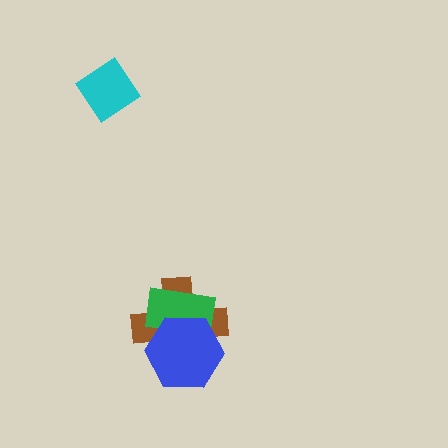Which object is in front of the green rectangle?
The blue hexagon is in front of the green rectangle.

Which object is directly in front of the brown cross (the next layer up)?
The green rectangle is directly in front of the brown cross.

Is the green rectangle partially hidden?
Yes, it is partially covered by another shape.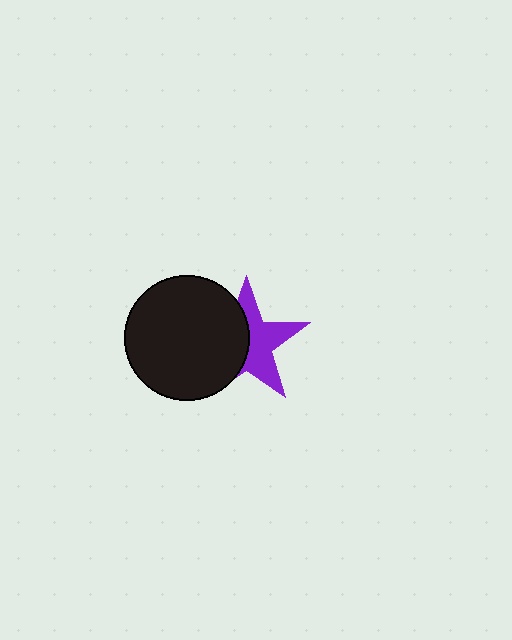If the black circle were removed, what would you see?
You would see the complete purple star.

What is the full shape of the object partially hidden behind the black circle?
The partially hidden object is a purple star.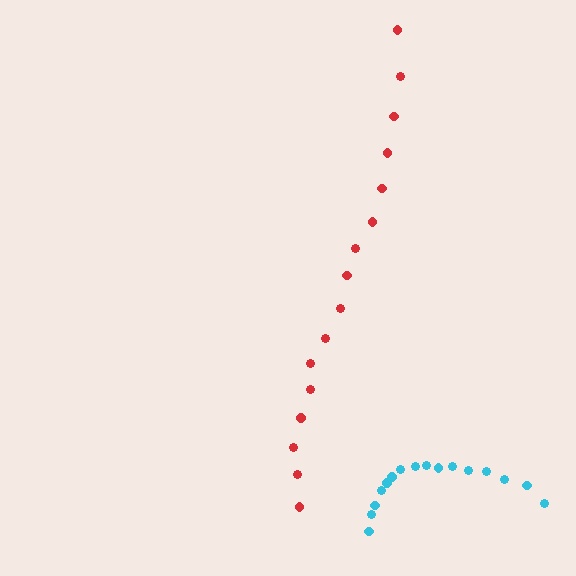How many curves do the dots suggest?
There are 2 distinct paths.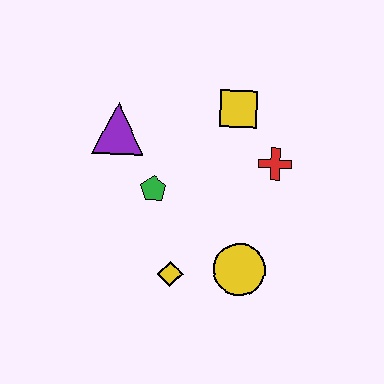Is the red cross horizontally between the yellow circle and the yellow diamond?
No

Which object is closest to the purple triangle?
The green pentagon is closest to the purple triangle.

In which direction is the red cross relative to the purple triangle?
The red cross is to the right of the purple triangle.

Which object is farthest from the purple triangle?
The yellow circle is farthest from the purple triangle.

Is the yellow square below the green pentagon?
No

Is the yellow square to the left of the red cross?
Yes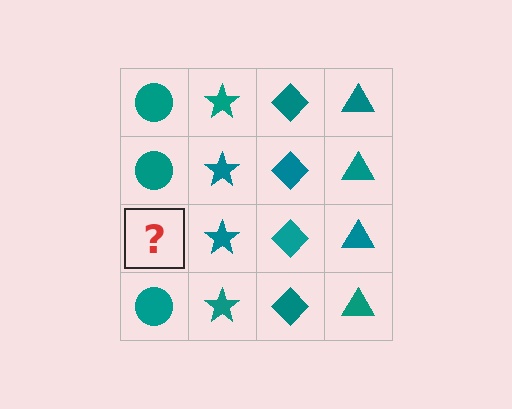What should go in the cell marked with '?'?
The missing cell should contain a teal circle.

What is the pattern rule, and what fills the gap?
The rule is that each column has a consistent shape. The gap should be filled with a teal circle.